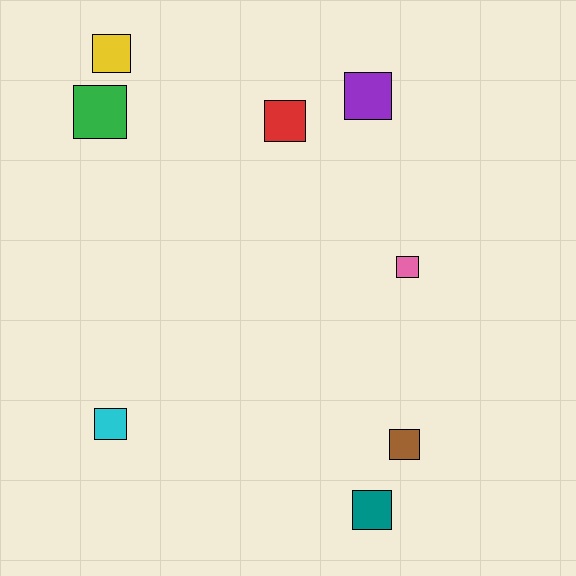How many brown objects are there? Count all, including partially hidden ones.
There is 1 brown object.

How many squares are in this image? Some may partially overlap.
There are 8 squares.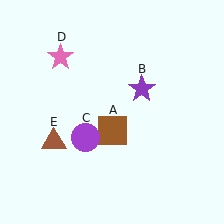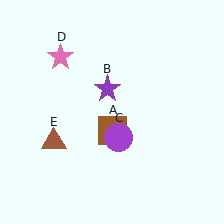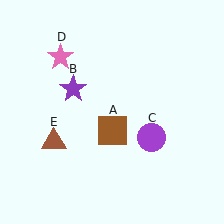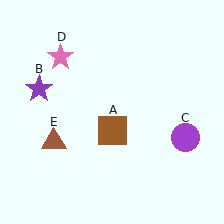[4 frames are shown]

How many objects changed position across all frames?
2 objects changed position: purple star (object B), purple circle (object C).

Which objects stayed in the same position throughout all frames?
Brown square (object A) and pink star (object D) and brown triangle (object E) remained stationary.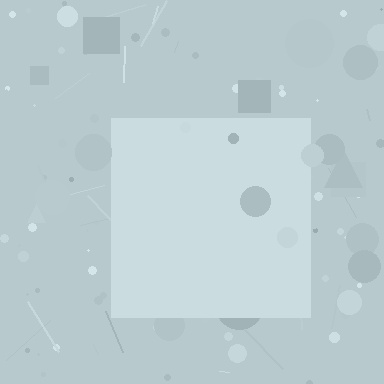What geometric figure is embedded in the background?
A square is embedded in the background.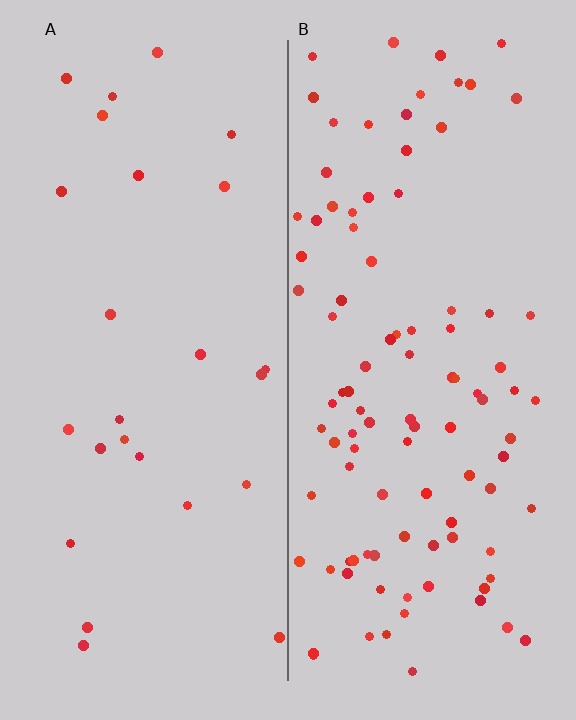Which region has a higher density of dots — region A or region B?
B (the right).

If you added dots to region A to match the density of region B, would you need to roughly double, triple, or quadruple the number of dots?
Approximately quadruple.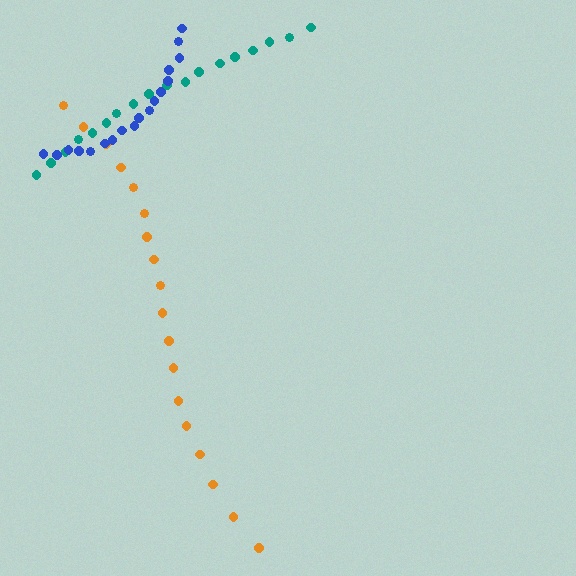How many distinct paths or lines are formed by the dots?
There are 3 distinct paths.